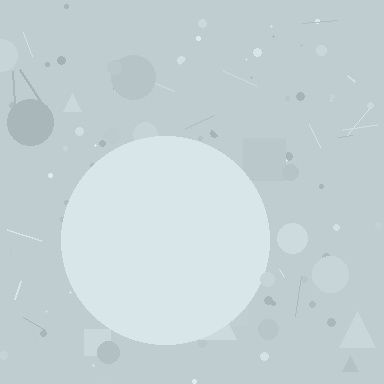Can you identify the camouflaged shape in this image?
The camouflaged shape is a circle.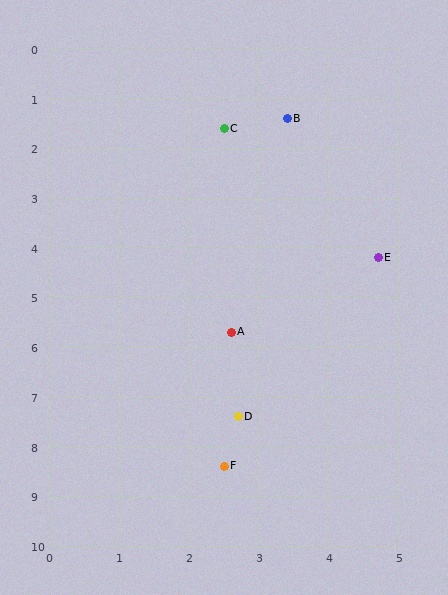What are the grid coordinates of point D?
Point D is at approximately (2.7, 7.4).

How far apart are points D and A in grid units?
Points D and A are about 1.7 grid units apart.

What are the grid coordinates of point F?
Point F is at approximately (2.5, 8.4).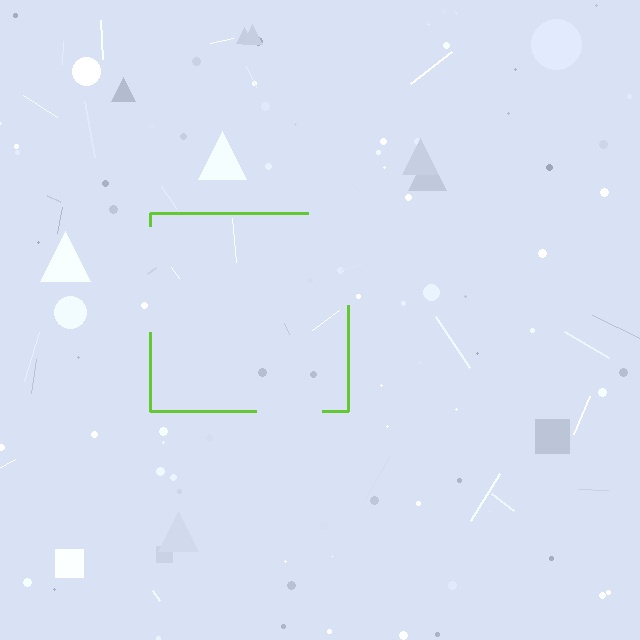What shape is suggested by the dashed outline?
The dashed outline suggests a square.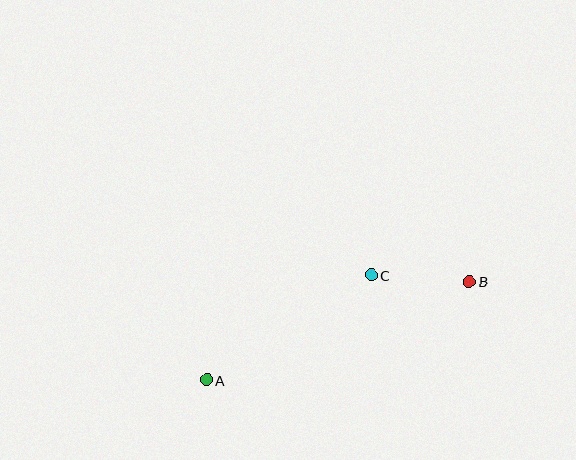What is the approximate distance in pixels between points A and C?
The distance between A and C is approximately 195 pixels.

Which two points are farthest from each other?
Points A and B are farthest from each other.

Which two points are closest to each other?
Points B and C are closest to each other.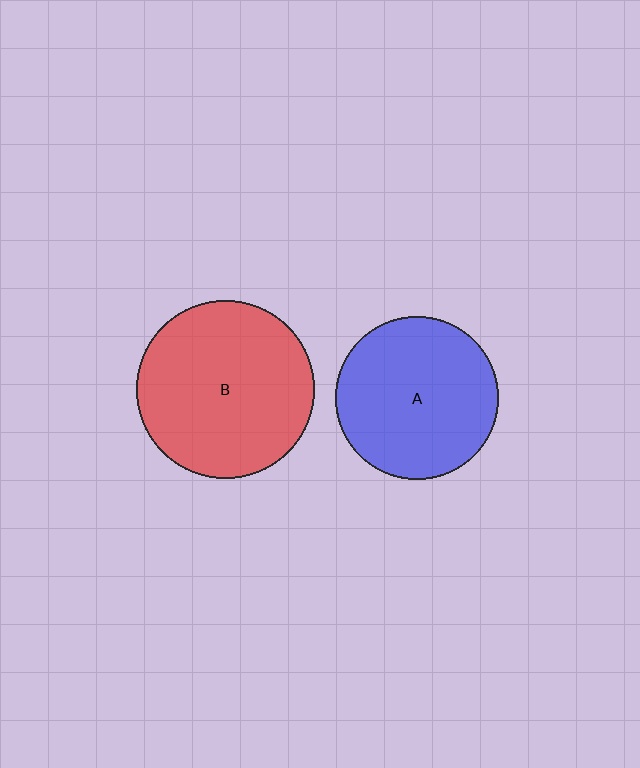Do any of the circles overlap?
No, none of the circles overlap.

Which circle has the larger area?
Circle B (red).